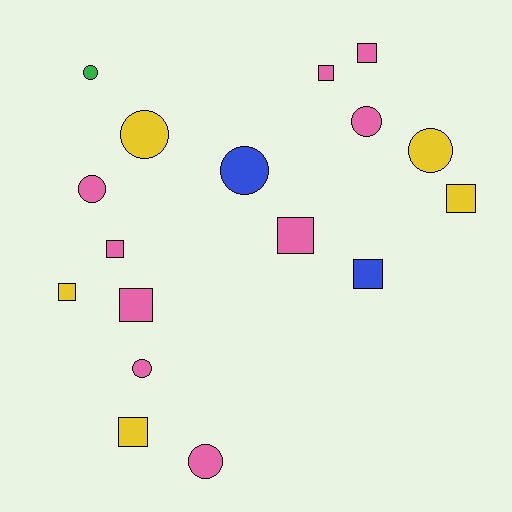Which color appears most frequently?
Pink, with 9 objects.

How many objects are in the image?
There are 17 objects.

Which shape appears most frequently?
Square, with 9 objects.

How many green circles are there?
There is 1 green circle.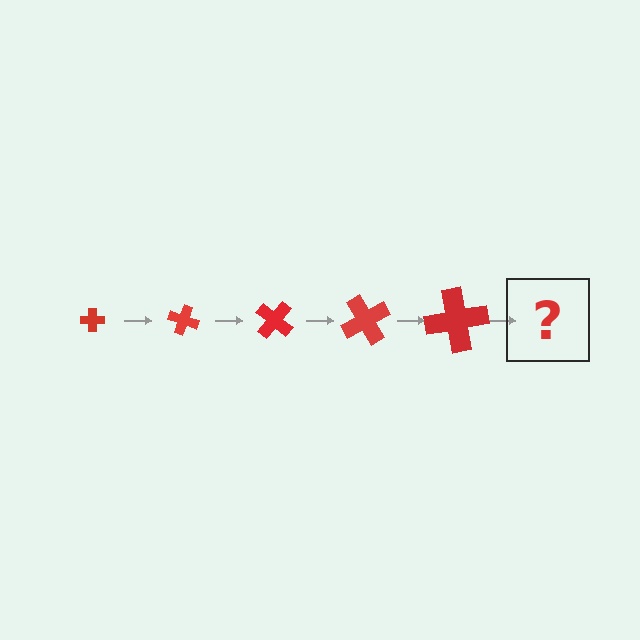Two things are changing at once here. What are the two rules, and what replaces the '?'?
The two rules are that the cross grows larger each step and it rotates 20 degrees each step. The '?' should be a cross, larger than the previous one and rotated 100 degrees from the start.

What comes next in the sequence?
The next element should be a cross, larger than the previous one and rotated 100 degrees from the start.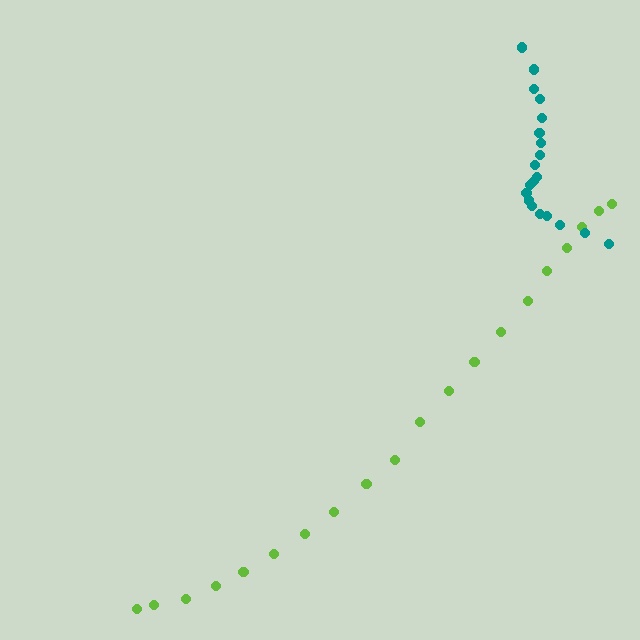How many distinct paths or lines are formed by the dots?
There are 2 distinct paths.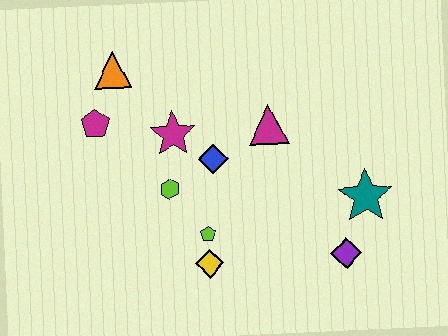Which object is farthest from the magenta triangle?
The magenta pentagon is farthest from the magenta triangle.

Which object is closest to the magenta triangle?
The blue diamond is closest to the magenta triangle.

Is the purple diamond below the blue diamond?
Yes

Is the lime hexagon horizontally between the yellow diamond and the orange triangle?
Yes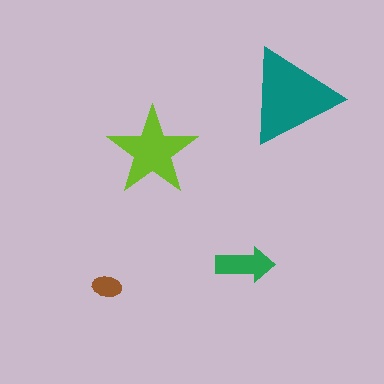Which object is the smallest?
The brown ellipse.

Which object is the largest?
The teal triangle.